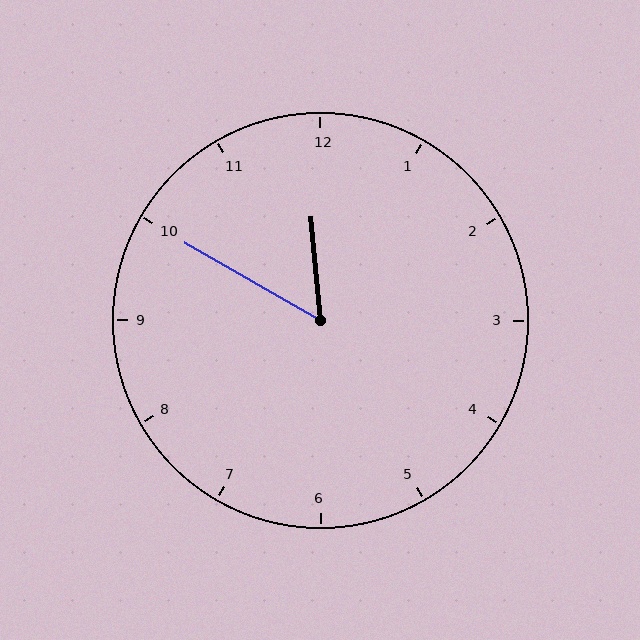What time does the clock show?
11:50.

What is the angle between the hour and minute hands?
Approximately 55 degrees.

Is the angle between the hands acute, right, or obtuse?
It is acute.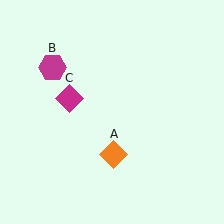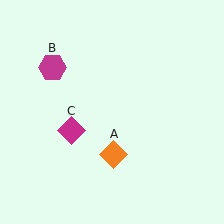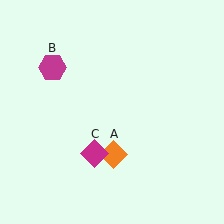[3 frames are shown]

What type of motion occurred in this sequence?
The magenta diamond (object C) rotated counterclockwise around the center of the scene.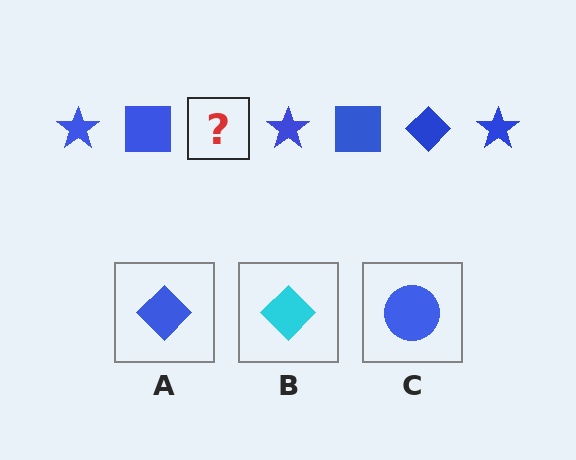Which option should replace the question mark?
Option A.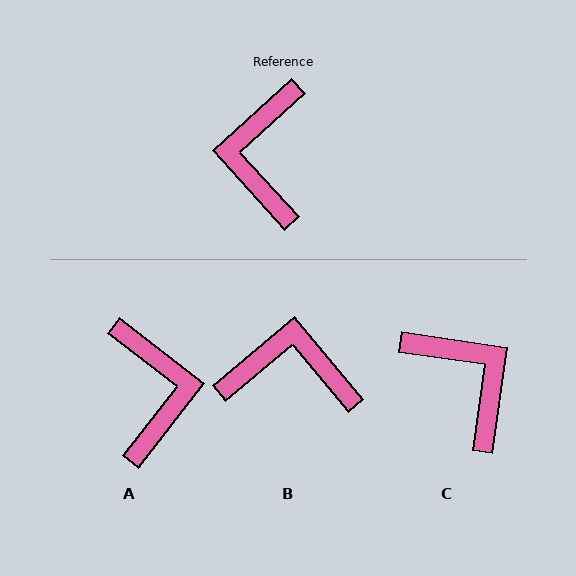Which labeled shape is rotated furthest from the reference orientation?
A, about 170 degrees away.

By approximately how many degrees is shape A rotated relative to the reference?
Approximately 170 degrees clockwise.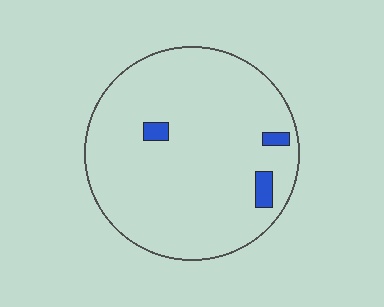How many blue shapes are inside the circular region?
3.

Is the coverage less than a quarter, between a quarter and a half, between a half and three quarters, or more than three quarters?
Less than a quarter.